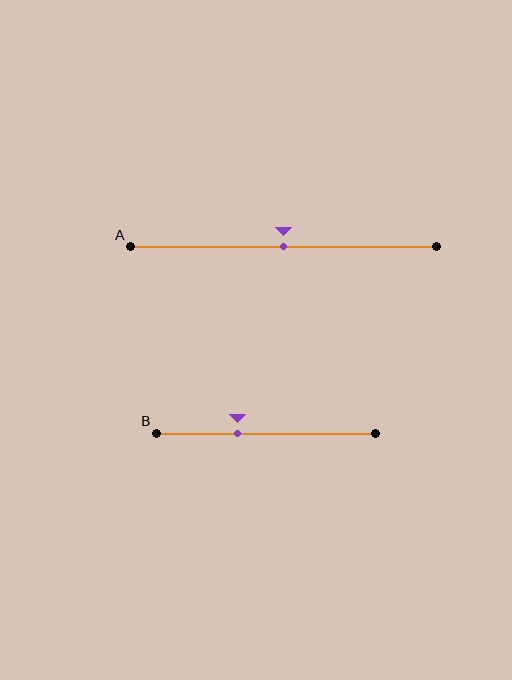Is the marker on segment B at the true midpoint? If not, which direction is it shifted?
No, the marker on segment B is shifted to the left by about 13% of the segment length.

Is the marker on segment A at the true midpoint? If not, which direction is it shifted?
Yes, the marker on segment A is at the true midpoint.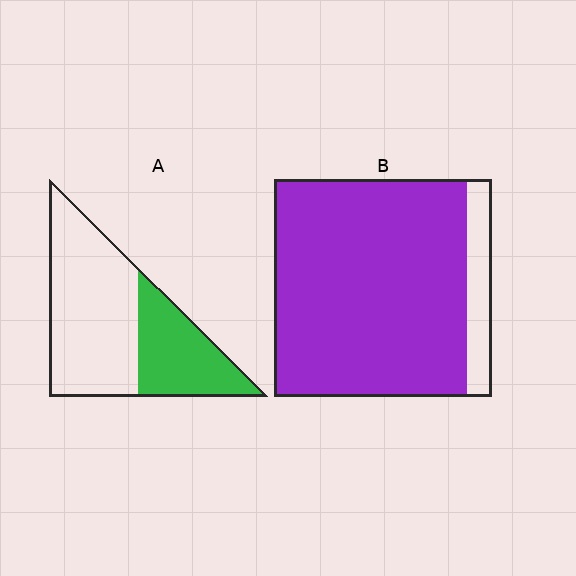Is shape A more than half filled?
No.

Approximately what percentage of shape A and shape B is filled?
A is approximately 35% and B is approximately 90%.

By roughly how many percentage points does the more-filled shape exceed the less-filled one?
By roughly 55 percentage points (B over A).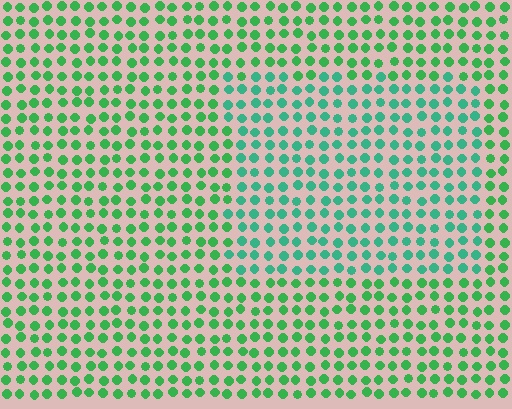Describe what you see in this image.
The image is filled with small green elements in a uniform arrangement. A rectangle-shaped region is visible where the elements are tinted to a slightly different hue, forming a subtle color boundary.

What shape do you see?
I see a rectangle.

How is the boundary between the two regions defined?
The boundary is defined purely by a slight shift in hue (about 28 degrees). Spacing, size, and orientation are identical on both sides.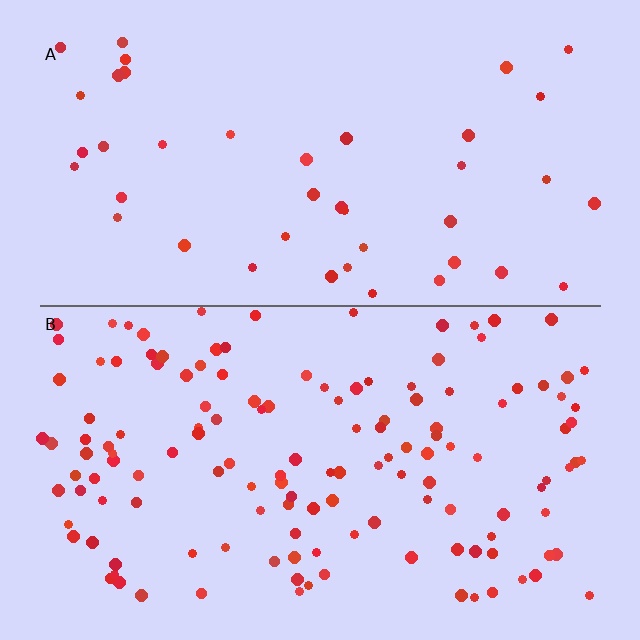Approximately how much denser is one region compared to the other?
Approximately 3.3× — region B over region A.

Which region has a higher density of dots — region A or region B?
B (the bottom).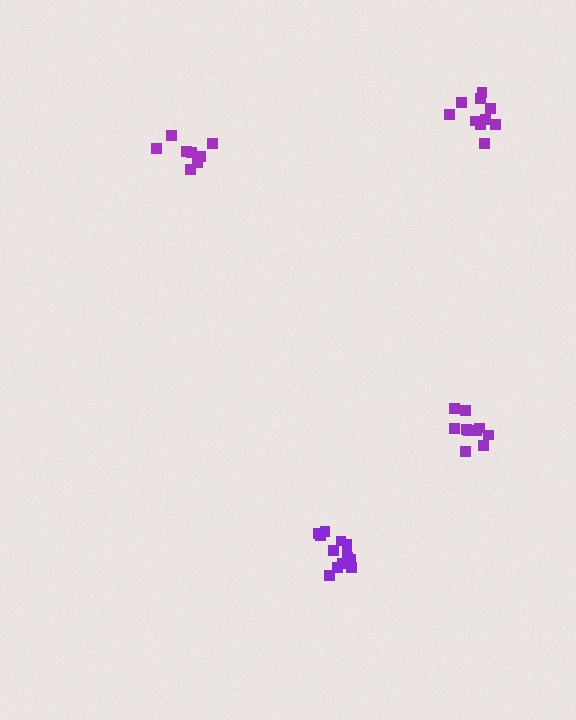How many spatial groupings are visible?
There are 4 spatial groupings.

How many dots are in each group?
Group 1: 13 dots, Group 2: 10 dots, Group 3: 10 dots, Group 4: 8 dots (41 total).